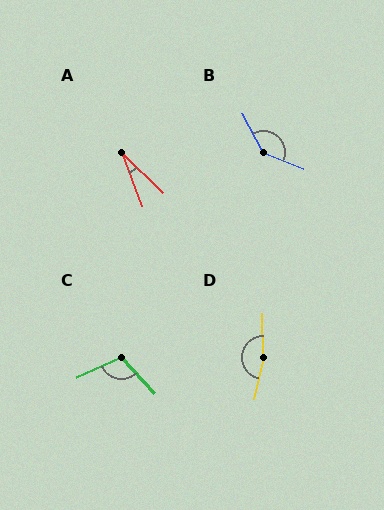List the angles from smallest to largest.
A (25°), C (109°), B (140°), D (166°).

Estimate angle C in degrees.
Approximately 109 degrees.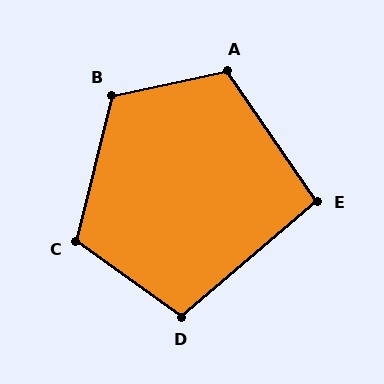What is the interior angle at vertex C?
Approximately 112 degrees (obtuse).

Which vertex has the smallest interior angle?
E, at approximately 96 degrees.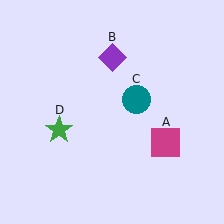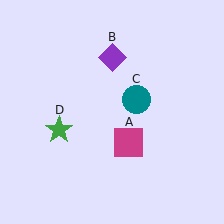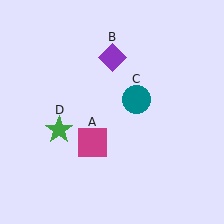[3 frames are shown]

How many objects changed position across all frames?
1 object changed position: magenta square (object A).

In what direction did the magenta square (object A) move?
The magenta square (object A) moved left.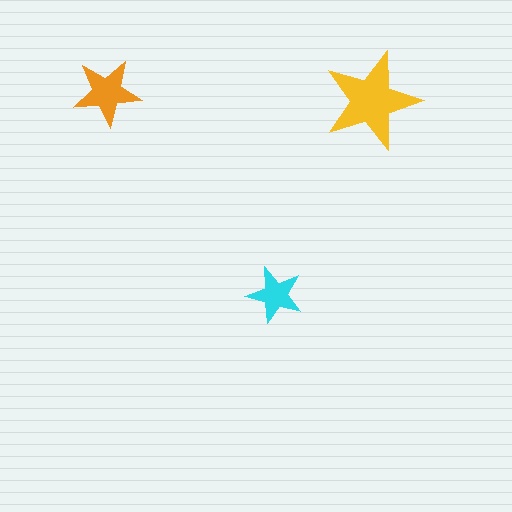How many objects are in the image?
There are 3 objects in the image.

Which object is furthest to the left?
The orange star is leftmost.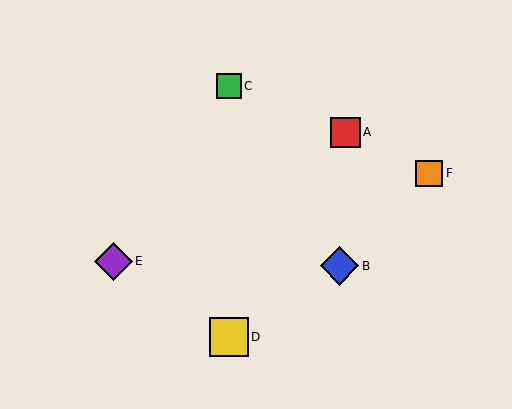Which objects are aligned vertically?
Objects C, D are aligned vertically.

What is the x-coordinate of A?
Object A is at x≈345.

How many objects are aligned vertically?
2 objects (C, D) are aligned vertically.